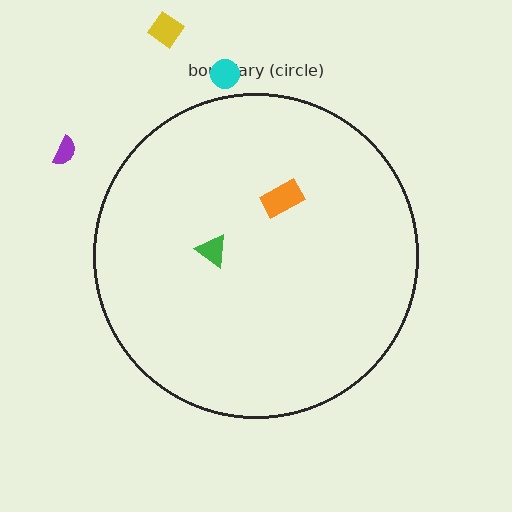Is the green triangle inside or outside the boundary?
Inside.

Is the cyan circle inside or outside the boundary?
Outside.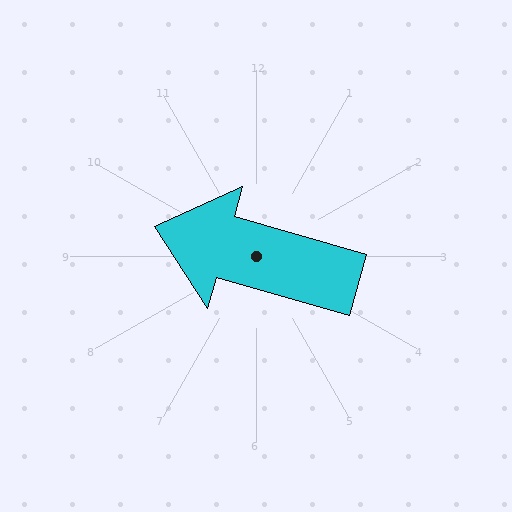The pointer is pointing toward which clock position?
Roughly 10 o'clock.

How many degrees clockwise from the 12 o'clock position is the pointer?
Approximately 286 degrees.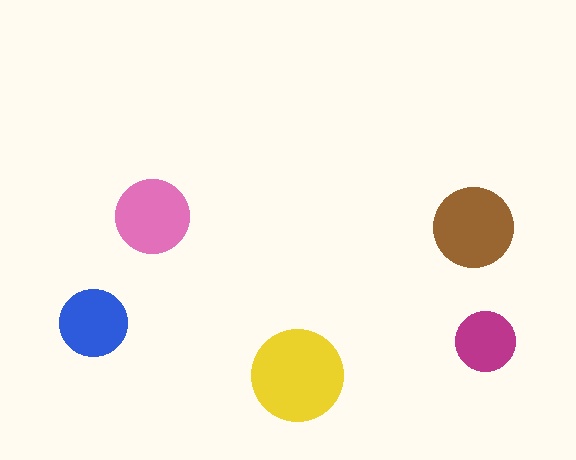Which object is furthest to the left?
The blue circle is leftmost.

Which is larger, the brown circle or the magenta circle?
The brown one.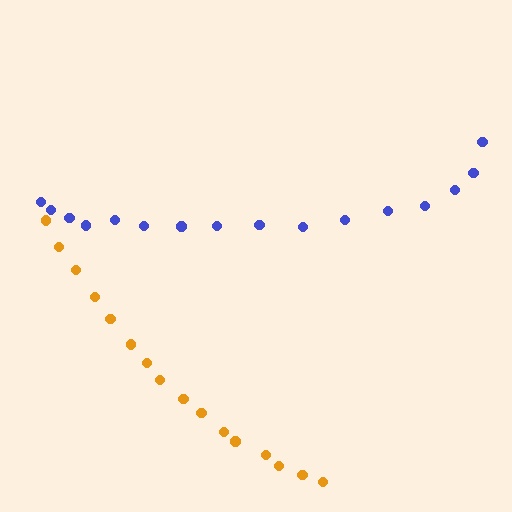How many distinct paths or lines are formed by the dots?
There are 2 distinct paths.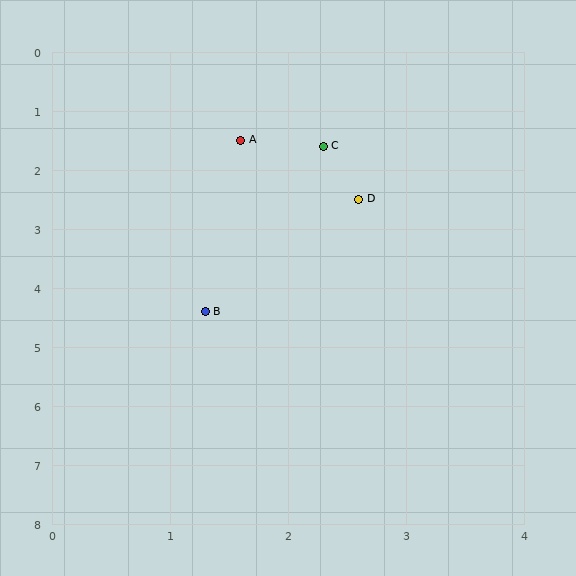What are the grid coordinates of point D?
Point D is at approximately (2.6, 2.5).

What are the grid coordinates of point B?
Point B is at approximately (1.3, 4.4).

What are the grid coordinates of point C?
Point C is at approximately (2.3, 1.6).